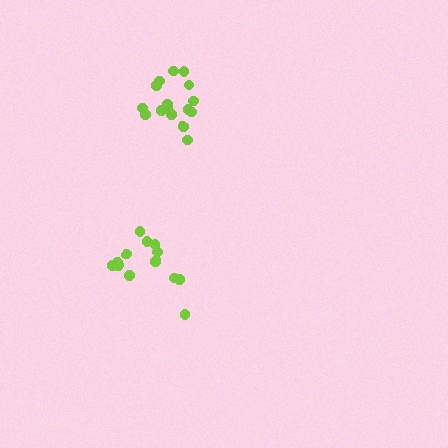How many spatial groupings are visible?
There are 2 spatial groupings.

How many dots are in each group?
Group 1: 16 dots, Group 2: 14 dots (30 total).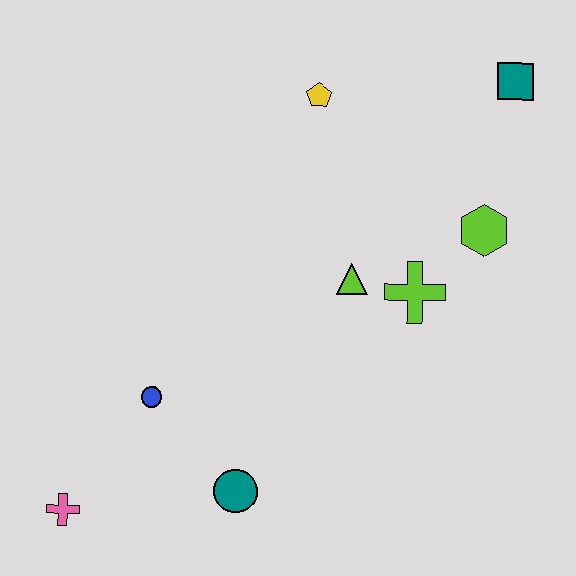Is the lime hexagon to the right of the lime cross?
Yes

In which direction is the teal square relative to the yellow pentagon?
The teal square is to the right of the yellow pentagon.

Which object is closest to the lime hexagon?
The lime cross is closest to the lime hexagon.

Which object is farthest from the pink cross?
The teal square is farthest from the pink cross.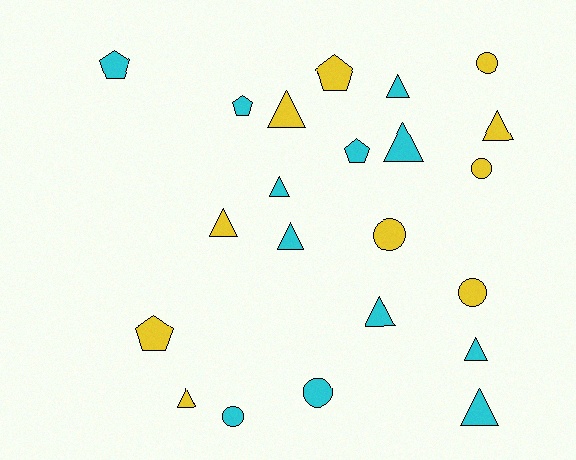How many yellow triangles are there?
There are 4 yellow triangles.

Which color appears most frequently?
Cyan, with 12 objects.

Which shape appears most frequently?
Triangle, with 11 objects.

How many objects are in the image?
There are 22 objects.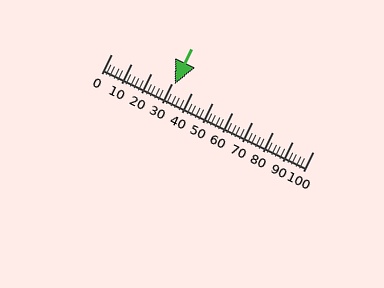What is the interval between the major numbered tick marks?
The major tick marks are spaced 10 units apart.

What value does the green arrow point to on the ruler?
The green arrow points to approximately 31.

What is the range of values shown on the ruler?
The ruler shows values from 0 to 100.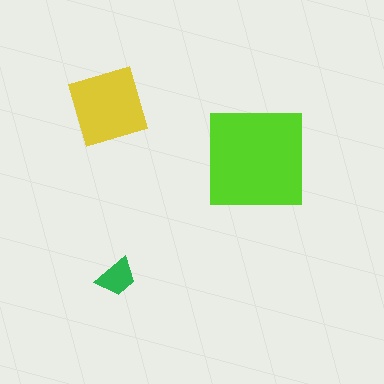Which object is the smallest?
The green trapezoid.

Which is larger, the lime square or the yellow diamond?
The lime square.